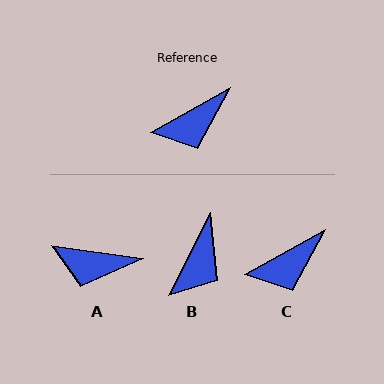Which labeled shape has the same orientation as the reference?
C.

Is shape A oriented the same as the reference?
No, it is off by about 37 degrees.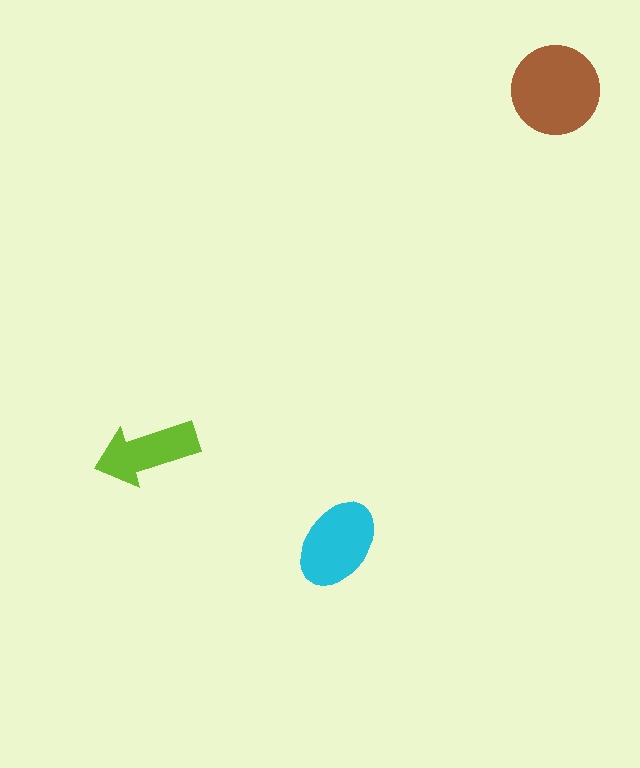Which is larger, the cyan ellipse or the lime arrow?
The cyan ellipse.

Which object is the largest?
The brown circle.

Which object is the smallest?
The lime arrow.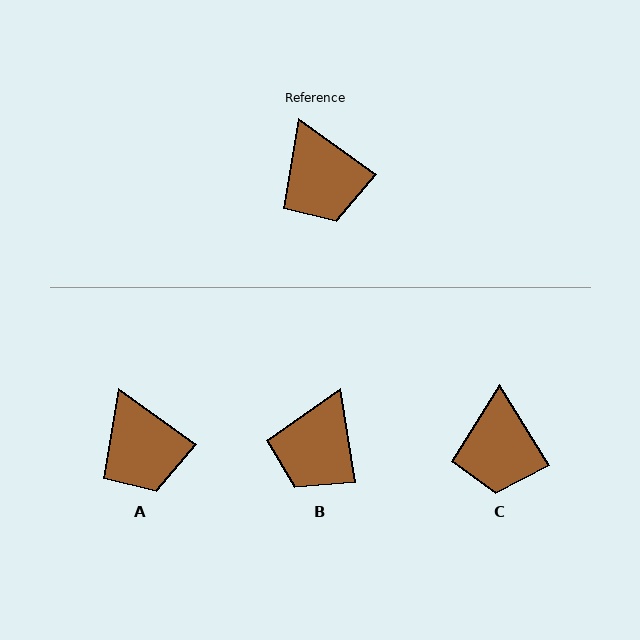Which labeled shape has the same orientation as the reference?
A.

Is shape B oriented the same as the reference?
No, it is off by about 46 degrees.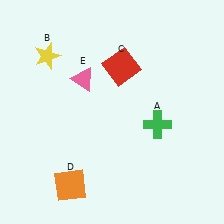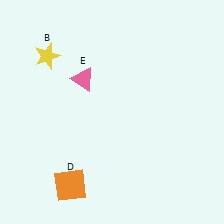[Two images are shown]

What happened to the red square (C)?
The red square (C) was removed in Image 2. It was in the top-right area of Image 1.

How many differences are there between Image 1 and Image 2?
There are 2 differences between the two images.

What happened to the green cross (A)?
The green cross (A) was removed in Image 2. It was in the bottom-right area of Image 1.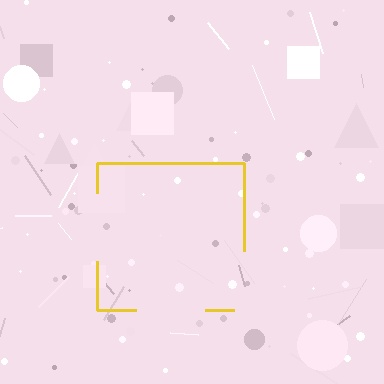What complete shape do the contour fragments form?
The contour fragments form a square.